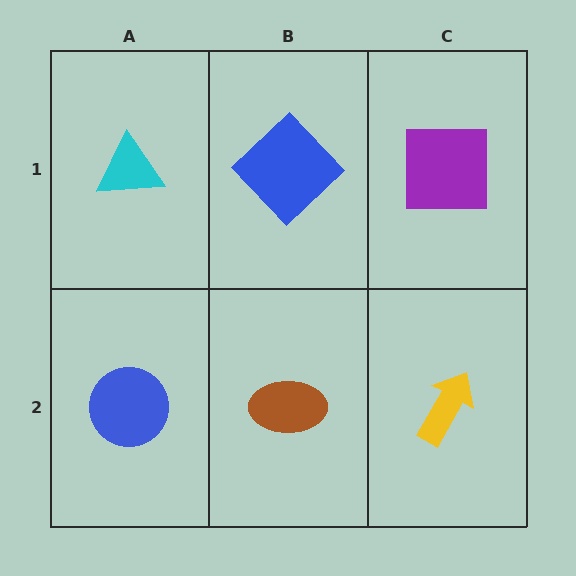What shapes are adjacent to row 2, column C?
A purple square (row 1, column C), a brown ellipse (row 2, column B).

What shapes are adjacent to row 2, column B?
A blue diamond (row 1, column B), a blue circle (row 2, column A), a yellow arrow (row 2, column C).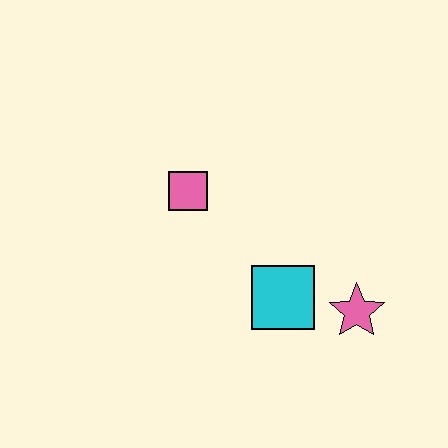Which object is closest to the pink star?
The cyan square is closest to the pink star.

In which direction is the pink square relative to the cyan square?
The pink square is above the cyan square.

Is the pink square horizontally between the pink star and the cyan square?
No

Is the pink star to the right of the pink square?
Yes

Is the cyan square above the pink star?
Yes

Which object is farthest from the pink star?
The pink square is farthest from the pink star.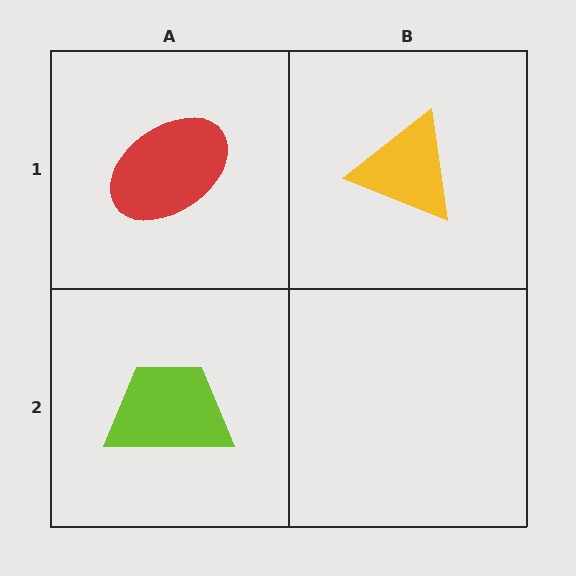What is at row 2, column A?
A lime trapezoid.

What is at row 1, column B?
A yellow triangle.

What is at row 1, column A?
A red ellipse.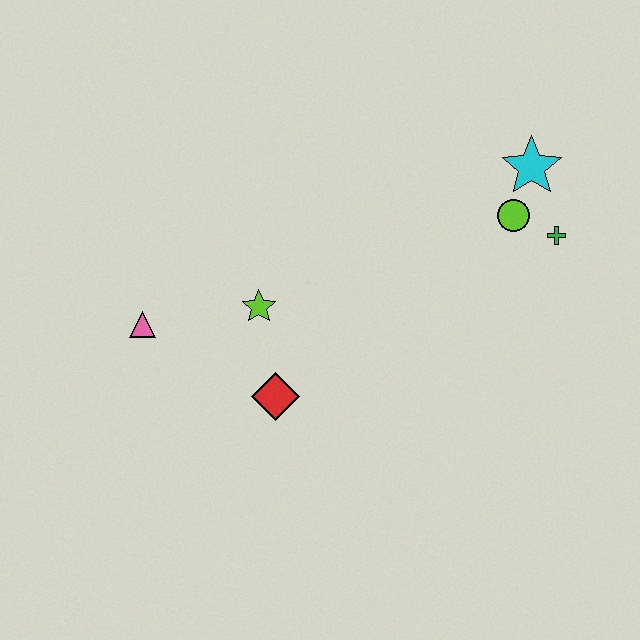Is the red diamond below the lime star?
Yes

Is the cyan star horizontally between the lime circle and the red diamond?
No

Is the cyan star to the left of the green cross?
Yes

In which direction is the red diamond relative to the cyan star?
The red diamond is to the left of the cyan star.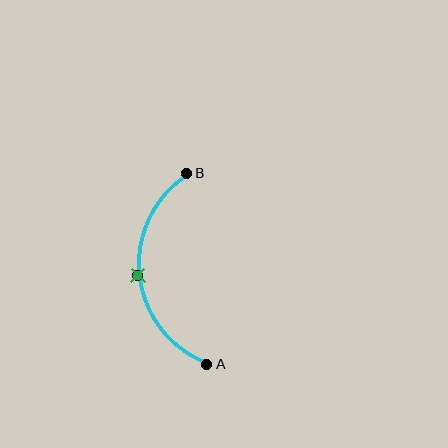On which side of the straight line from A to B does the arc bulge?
The arc bulges to the left of the straight line connecting A and B.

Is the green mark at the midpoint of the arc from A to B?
Yes. The green mark lies on the arc at equal arc-length from both A and B — it is the arc midpoint.